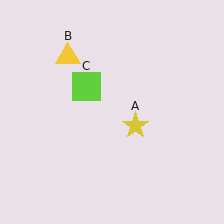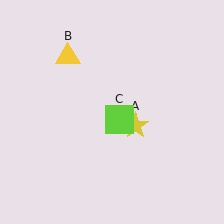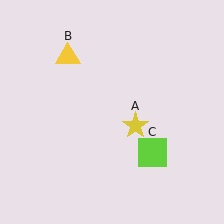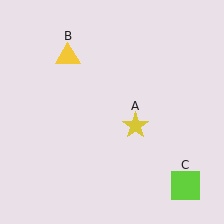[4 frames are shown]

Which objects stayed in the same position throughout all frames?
Yellow star (object A) and yellow triangle (object B) remained stationary.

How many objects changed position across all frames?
1 object changed position: lime square (object C).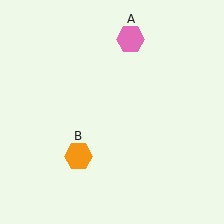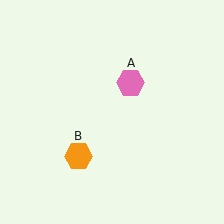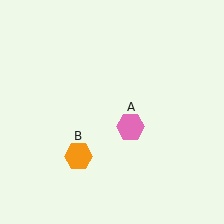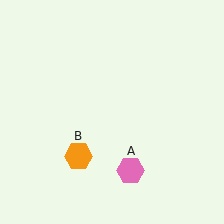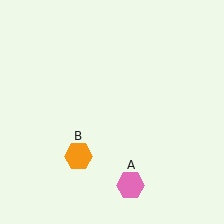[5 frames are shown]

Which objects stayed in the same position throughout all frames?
Orange hexagon (object B) remained stationary.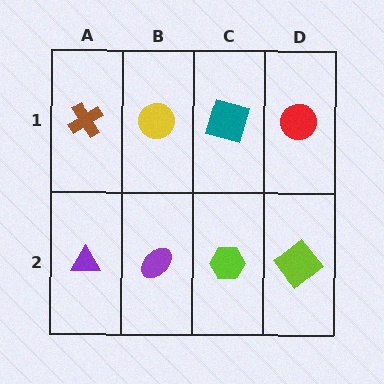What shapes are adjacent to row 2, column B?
A yellow circle (row 1, column B), a purple triangle (row 2, column A), a lime hexagon (row 2, column C).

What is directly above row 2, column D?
A red circle.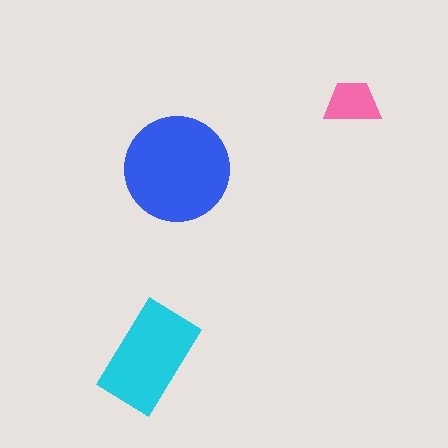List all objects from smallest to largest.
The pink trapezoid, the cyan rectangle, the blue circle.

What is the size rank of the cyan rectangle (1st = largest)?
2nd.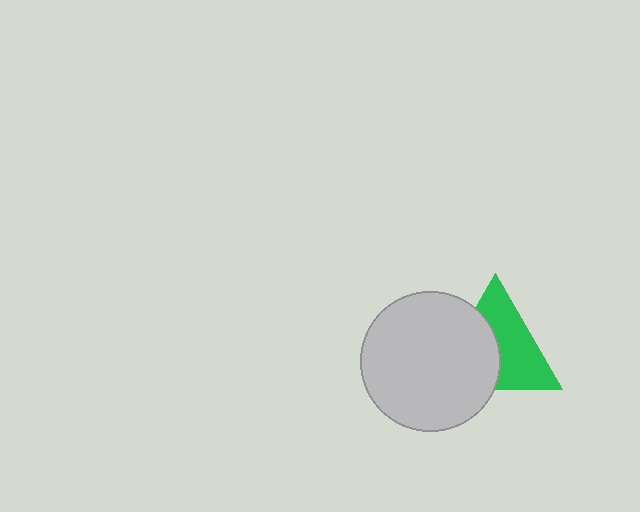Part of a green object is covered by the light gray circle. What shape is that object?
It is a triangle.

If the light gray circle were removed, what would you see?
You would see the complete green triangle.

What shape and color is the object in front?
The object in front is a light gray circle.